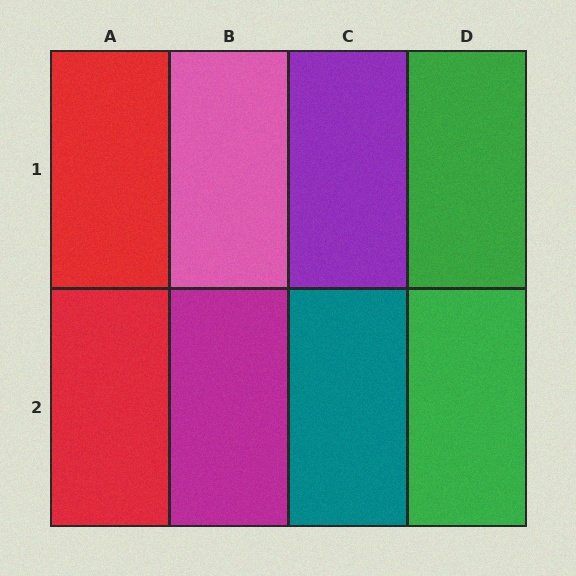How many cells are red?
2 cells are red.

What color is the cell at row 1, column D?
Green.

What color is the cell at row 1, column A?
Red.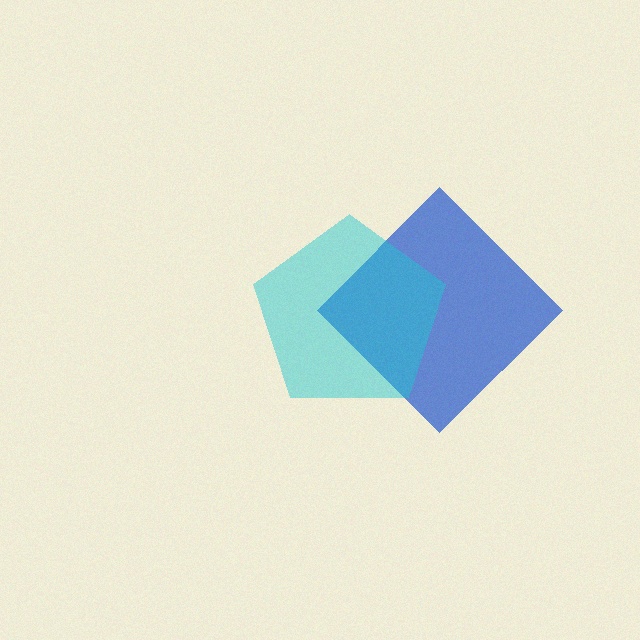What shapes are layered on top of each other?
The layered shapes are: a blue diamond, a cyan pentagon.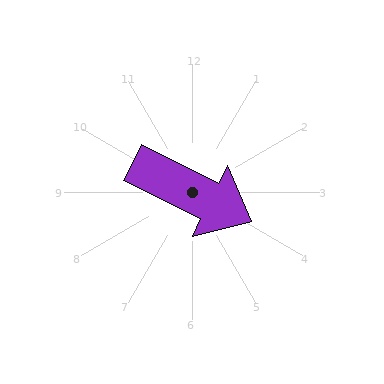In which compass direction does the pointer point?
Southeast.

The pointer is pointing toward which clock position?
Roughly 4 o'clock.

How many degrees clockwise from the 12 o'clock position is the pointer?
Approximately 116 degrees.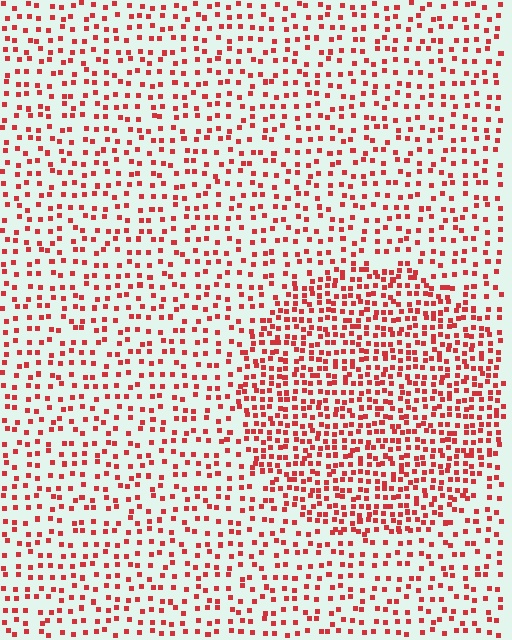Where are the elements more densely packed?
The elements are more densely packed inside the circle boundary.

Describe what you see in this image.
The image contains small red elements arranged at two different densities. A circle-shaped region is visible where the elements are more densely packed than the surrounding area.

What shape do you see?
I see a circle.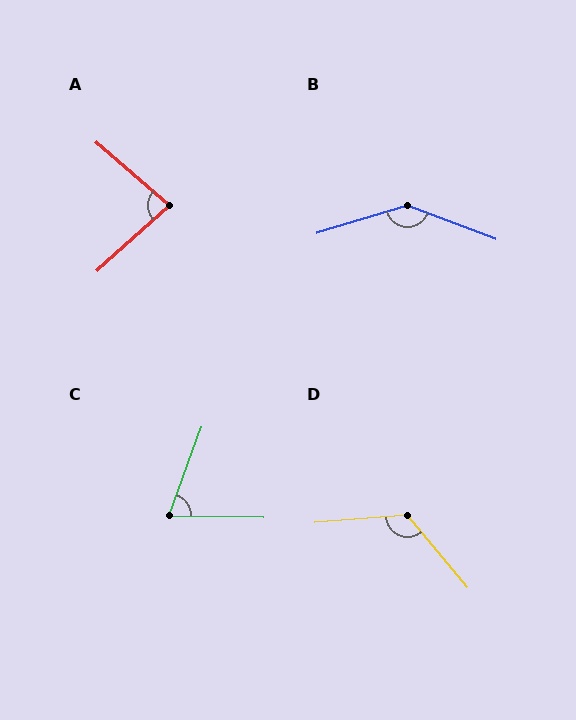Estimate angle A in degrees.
Approximately 83 degrees.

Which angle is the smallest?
C, at approximately 71 degrees.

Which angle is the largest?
B, at approximately 143 degrees.